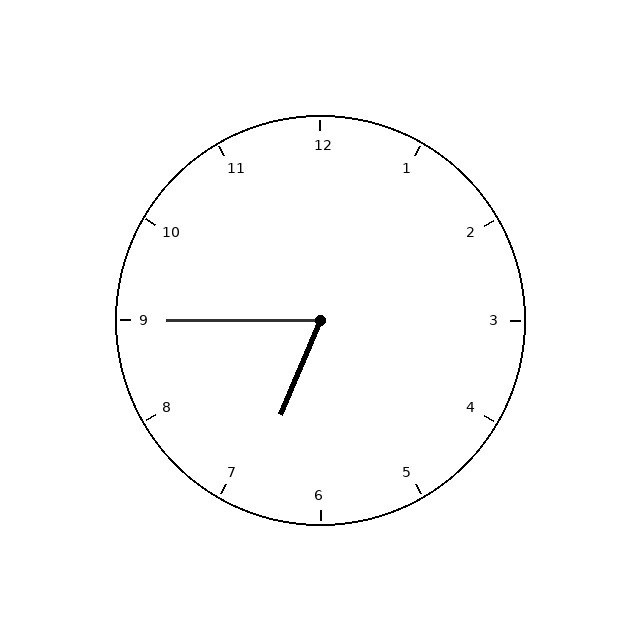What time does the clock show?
6:45.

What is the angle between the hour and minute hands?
Approximately 68 degrees.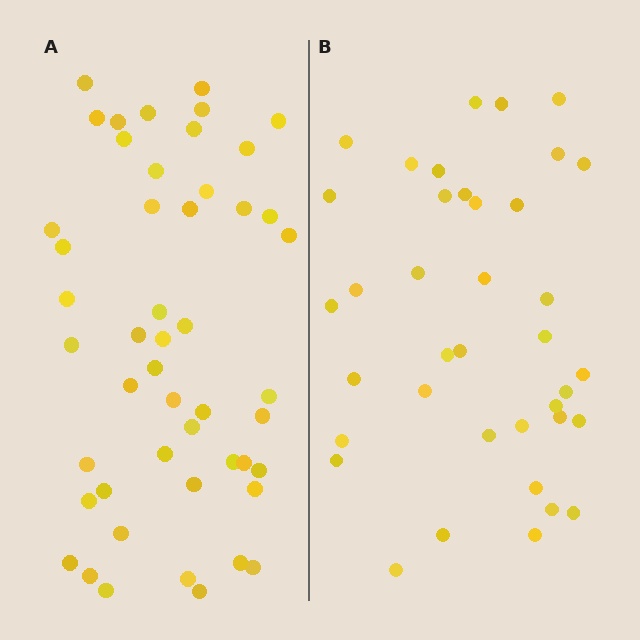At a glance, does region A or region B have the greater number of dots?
Region A (the left region) has more dots.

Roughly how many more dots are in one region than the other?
Region A has roughly 12 or so more dots than region B.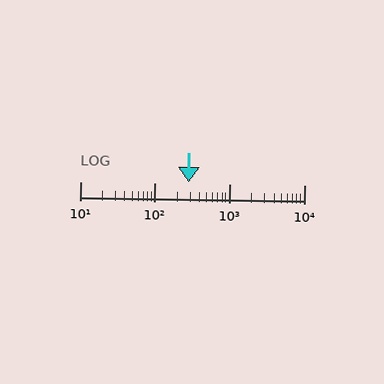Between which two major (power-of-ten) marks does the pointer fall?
The pointer is between 100 and 1000.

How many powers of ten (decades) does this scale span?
The scale spans 3 decades, from 10 to 10000.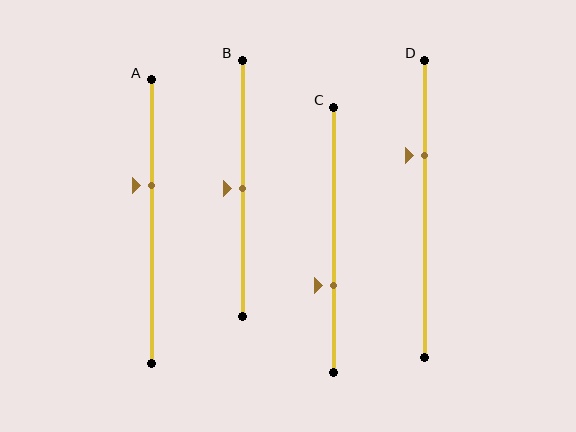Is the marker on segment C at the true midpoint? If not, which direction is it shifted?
No, the marker on segment C is shifted downward by about 17% of the segment length.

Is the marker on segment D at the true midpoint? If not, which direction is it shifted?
No, the marker on segment D is shifted upward by about 18% of the segment length.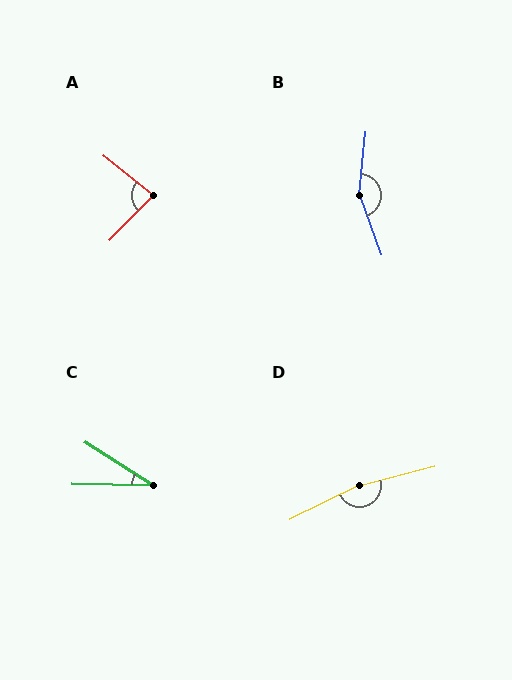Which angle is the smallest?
C, at approximately 31 degrees.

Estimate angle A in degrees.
Approximately 84 degrees.